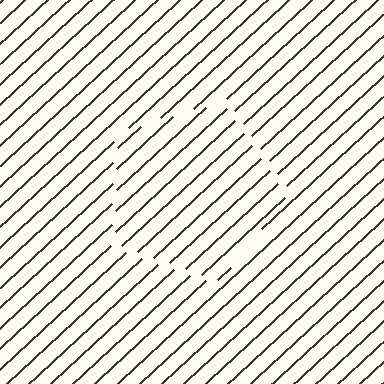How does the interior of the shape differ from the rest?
The interior of the shape contains the same grating, shifted by half a period — the contour is defined by the phase discontinuity where line-ends from the inner and outer gratings abut.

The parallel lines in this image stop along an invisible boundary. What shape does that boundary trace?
An illusory pentagon. The interior of the shape contains the same grating, shifted by half a period — the contour is defined by the phase discontinuity where line-ends from the inner and outer gratings abut.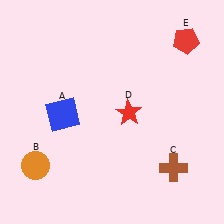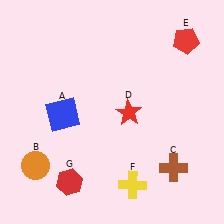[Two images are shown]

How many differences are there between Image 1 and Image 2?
There are 2 differences between the two images.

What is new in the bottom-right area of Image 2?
A yellow cross (F) was added in the bottom-right area of Image 2.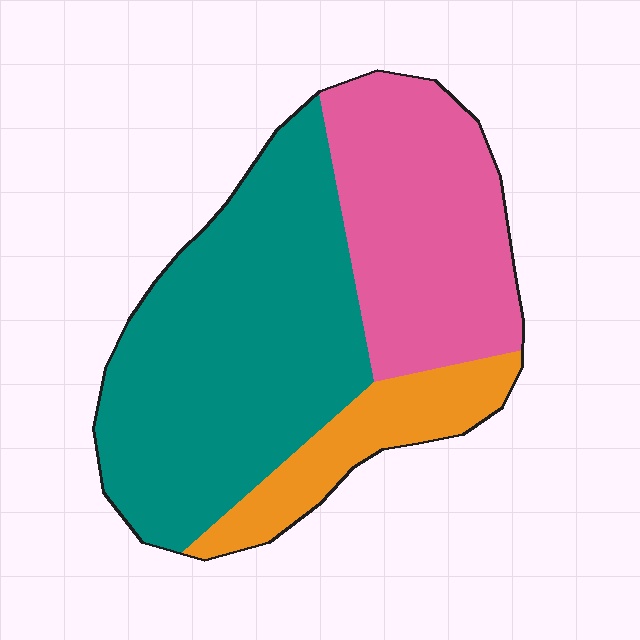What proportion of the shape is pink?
Pink covers around 35% of the shape.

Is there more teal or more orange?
Teal.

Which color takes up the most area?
Teal, at roughly 50%.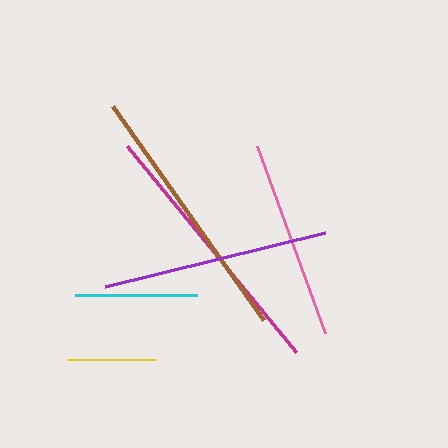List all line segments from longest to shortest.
From longest to shortest: magenta, brown, purple, pink, cyan, yellow.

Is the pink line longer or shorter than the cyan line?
The pink line is longer than the cyan line.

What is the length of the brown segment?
The brown segment is approximately 262 pixels long.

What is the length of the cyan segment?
The cyan segment is approximately 122 pixels long.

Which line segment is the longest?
The magenta line is the longest at approximately 267 pixels.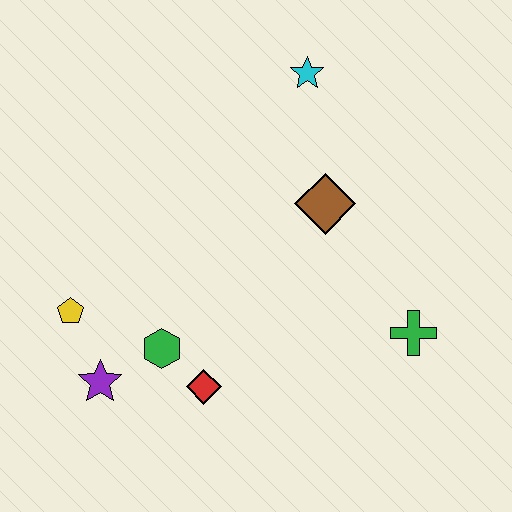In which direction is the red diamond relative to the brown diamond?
The red diamond is below the brown diamond.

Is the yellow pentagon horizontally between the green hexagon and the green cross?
No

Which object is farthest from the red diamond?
The cyan star is farthest from the red diamond.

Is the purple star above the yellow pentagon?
No